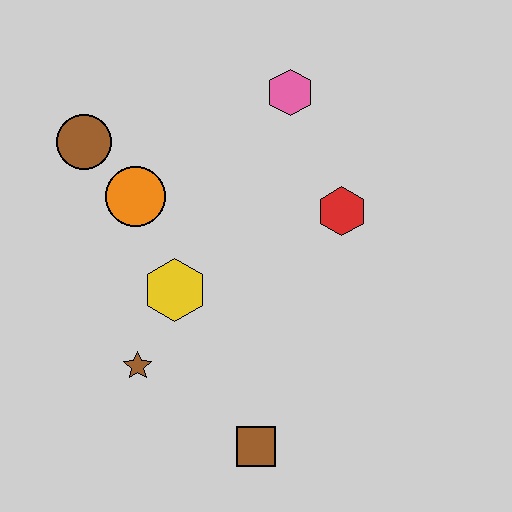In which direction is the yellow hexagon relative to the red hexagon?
The yellow hexagon is to the left of the red hexagon.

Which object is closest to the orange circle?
The brown circle is closest to the orange circle.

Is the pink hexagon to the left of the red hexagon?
Yes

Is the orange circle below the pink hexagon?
Yes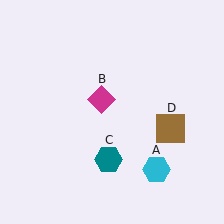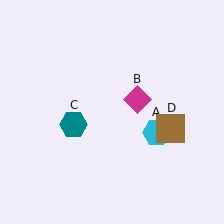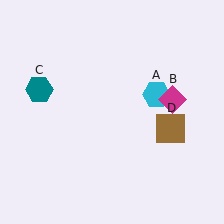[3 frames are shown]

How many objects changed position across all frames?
3 objects changed position: cyan hexagon (object A), magenta diamond (object B), teal hexagon (object C).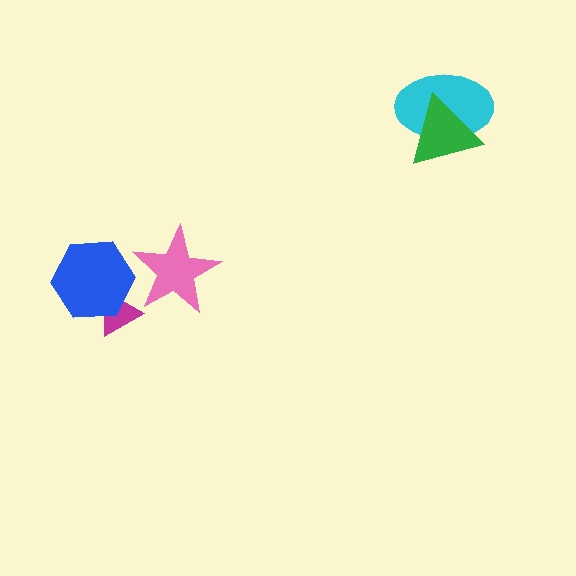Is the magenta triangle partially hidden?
Yes, it is partially covered by another shape.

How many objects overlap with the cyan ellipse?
1 object overlaps with the cyan ellipse.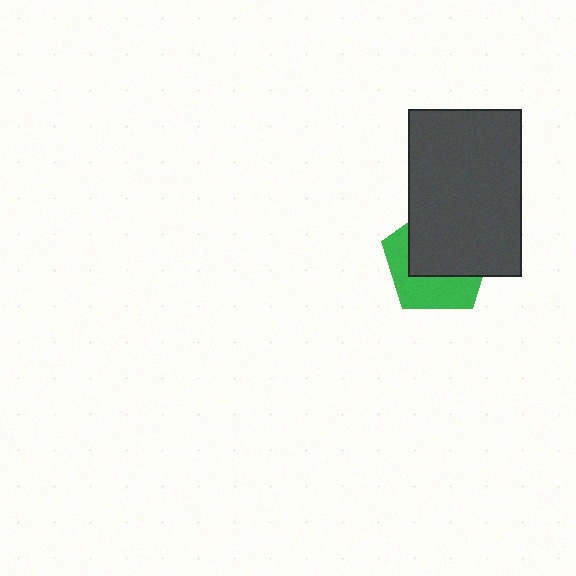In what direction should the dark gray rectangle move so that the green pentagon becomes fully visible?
The dark gray rectangle should move toward the upper-right. That is the shortest direction to clear the overlap and leave the green pentagon fully visible.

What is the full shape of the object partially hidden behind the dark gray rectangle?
The partially hidden object is a green pentagon.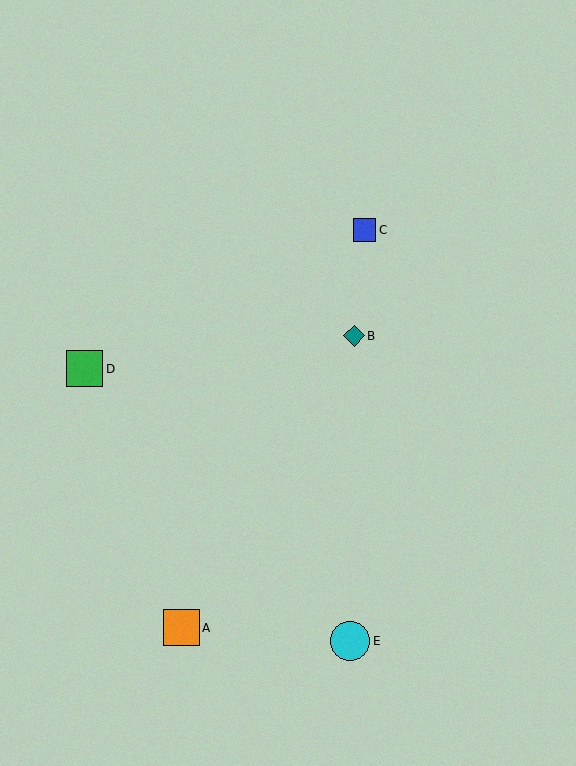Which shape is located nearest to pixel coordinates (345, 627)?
The cyan circle (labeled E) at (350, 641) is nearest to that location.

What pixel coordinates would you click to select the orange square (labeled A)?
Click at (182, 628) to select the orange square A.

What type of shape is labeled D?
Shape D is a green square.